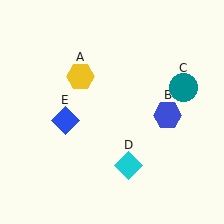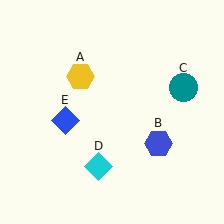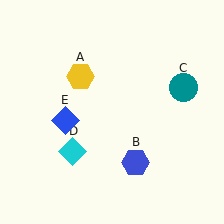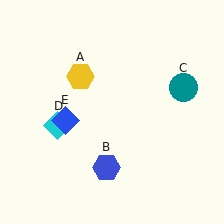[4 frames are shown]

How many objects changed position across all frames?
2 objects changed position: blue hexagon (object B), cyan diamond (object D).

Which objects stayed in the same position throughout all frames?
Yellow hexagon (object A) and teal circle (object C) and blue diamond (object E) remained stationary.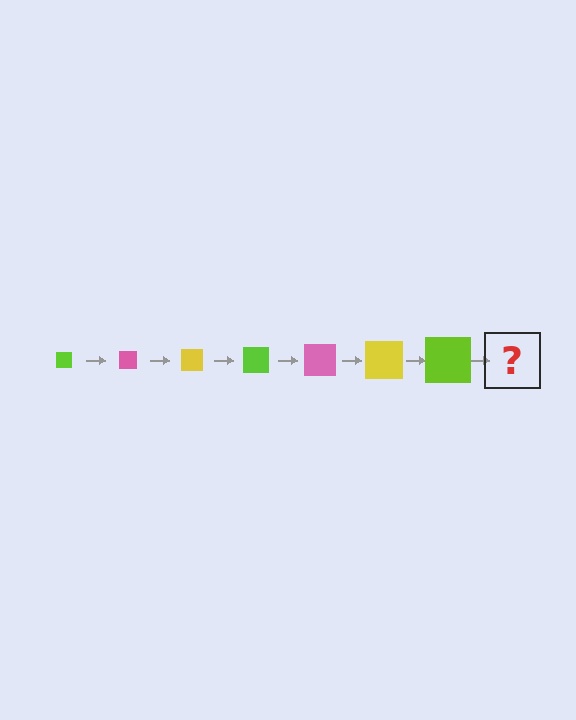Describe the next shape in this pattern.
It should be a pink square, larger than the previous one.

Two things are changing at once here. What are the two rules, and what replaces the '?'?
The two rules are that the square grows larger each step and the color cycles through lime, pink, and yellow. The '?' should be a pink square, larger than the previous one.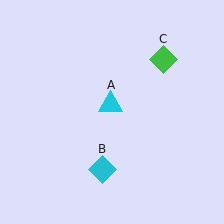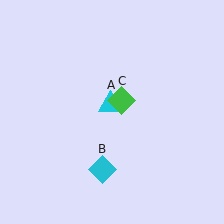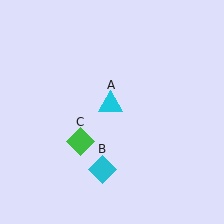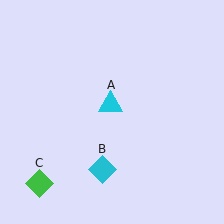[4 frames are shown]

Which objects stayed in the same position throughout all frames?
Cyan triangle (object A) and cyan diamond (object B) remained stationary.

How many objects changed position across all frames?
1 object changed position: green diamond (object C).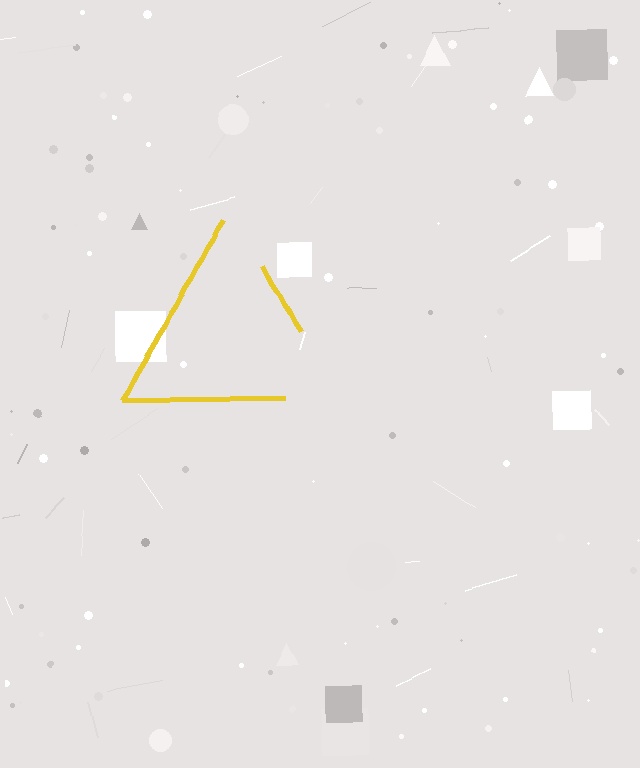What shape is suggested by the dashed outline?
The dashed outline suggests a triangle.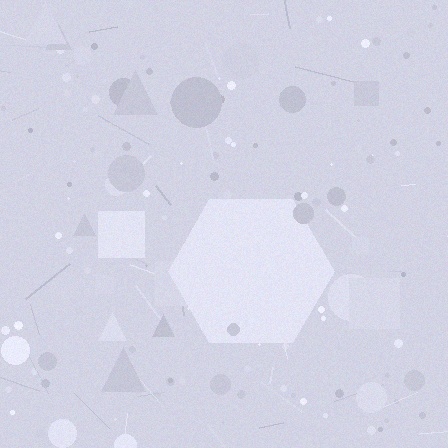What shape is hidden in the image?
A hexagon is hidden in the image.